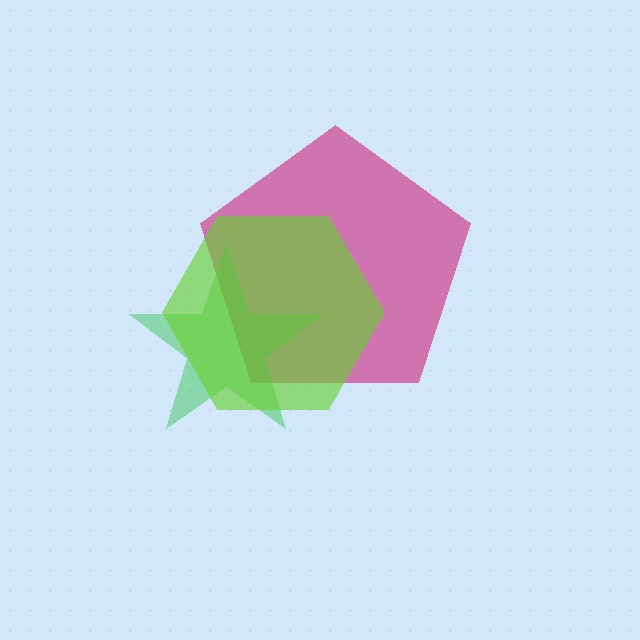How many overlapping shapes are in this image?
There are 3 overlapping shapes in the image.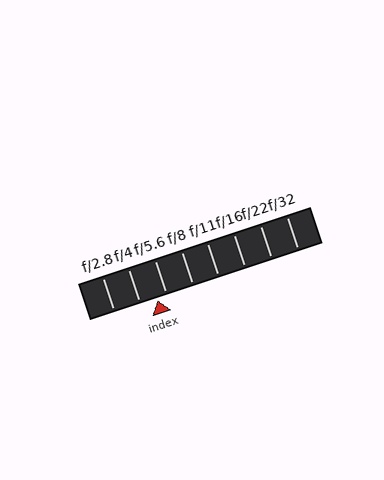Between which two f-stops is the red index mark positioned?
The index mark is between f/4 and f/5.6.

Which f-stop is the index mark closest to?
The index mark is closest to f/5.6.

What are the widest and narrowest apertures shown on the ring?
The widest aperture shown is f/2.8 and the narrowest is f/32.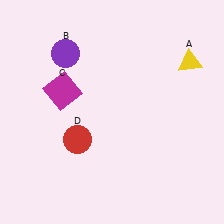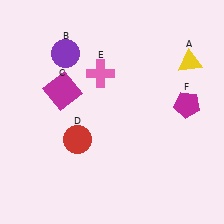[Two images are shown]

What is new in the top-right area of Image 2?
A magenta pentagon (F) was added in the top-right area of Image 2.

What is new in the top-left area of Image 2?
A pink cross (E) was added in the top-left area of Image 2.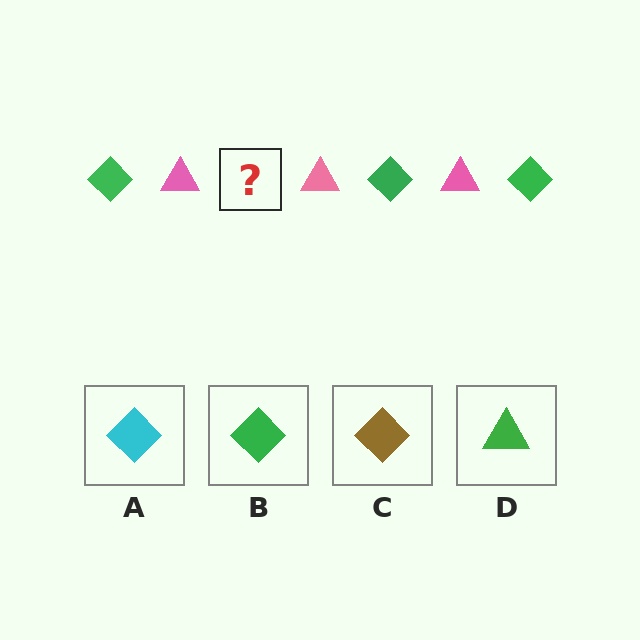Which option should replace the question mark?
Option B.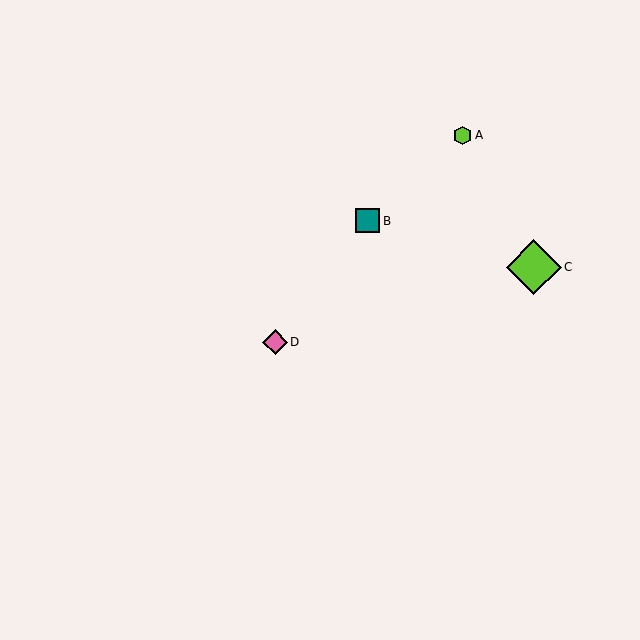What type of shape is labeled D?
Shape D is a pink diamond.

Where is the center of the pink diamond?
The center of the pink diamond is at (275, 342).